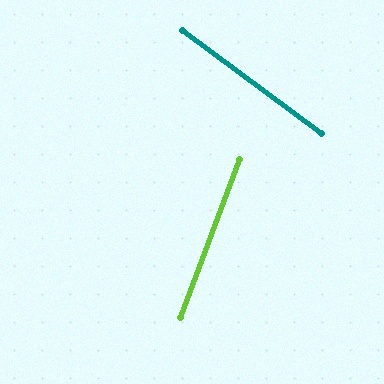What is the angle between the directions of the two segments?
Approximately 74 degrees.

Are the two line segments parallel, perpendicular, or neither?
Neither parallel nor perpendicular — they differ by about 74°.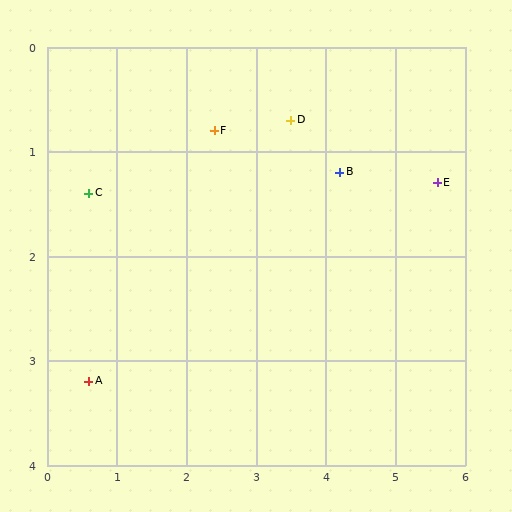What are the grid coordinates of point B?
Point B is at approximately (4.2, 1.2).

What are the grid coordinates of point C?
Point C is at approximately (0.6, 1.4).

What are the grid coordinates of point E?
Point E is at approximately (5.6, 1.3).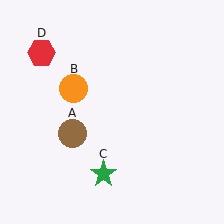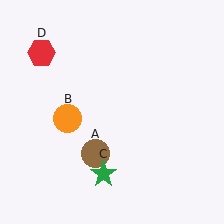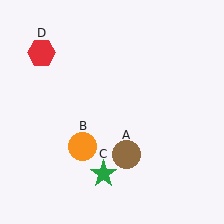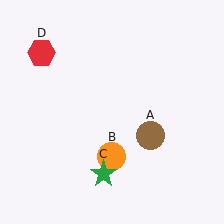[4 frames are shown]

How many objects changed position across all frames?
2 objects changed position: brown circle (object A), orange circle (object B).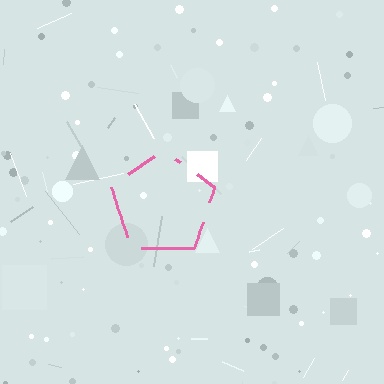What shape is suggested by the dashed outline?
The dashed outline suggests a pentagon.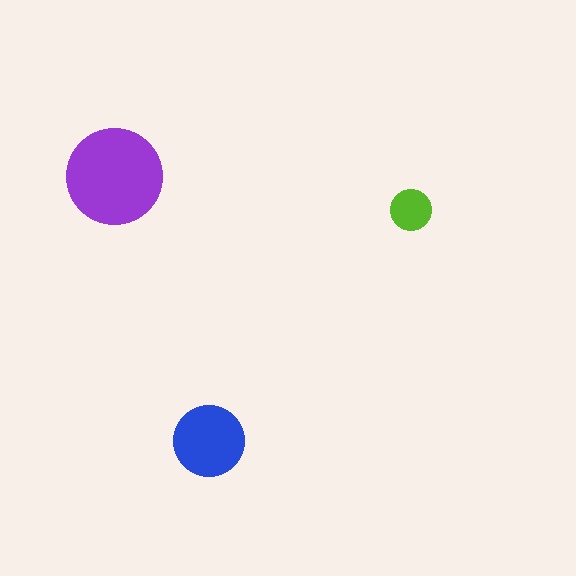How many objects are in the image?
There are 3 objects in the image.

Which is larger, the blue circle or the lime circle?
The blue one.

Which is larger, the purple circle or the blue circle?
The purple one.